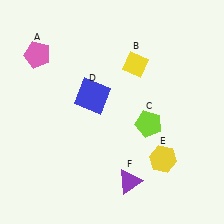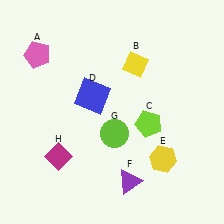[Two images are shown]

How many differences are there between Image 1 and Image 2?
There are 2 differences between the two images.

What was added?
A lime circle (G), a magenta diamond (H) were added in Image 2.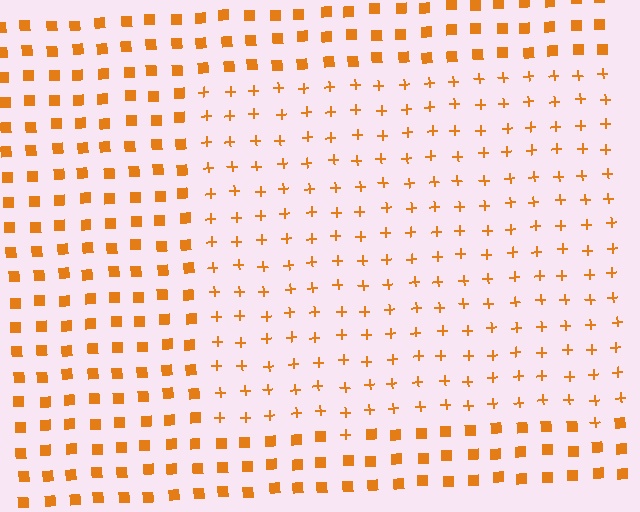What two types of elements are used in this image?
The image uses plus signs inside the rectangle region and squares outside it.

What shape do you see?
I see a rectangle.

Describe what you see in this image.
The image is filled with small orange elements arranged in a uniform grid. A rectangle-shaped region contains plus signs, while the surrounding area contains squares. The boundary is defined purely by the change in element shape.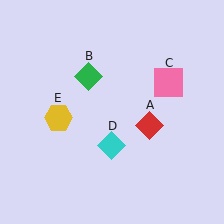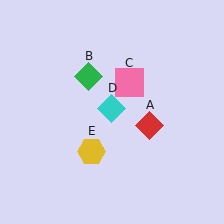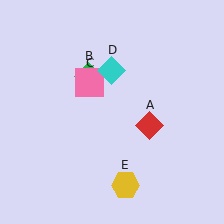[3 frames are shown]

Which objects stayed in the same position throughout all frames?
Red diamond (object A) and green diamond (object B) remained stationary.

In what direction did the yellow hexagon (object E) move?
The yellow hexagon (object E) moved down and to the right.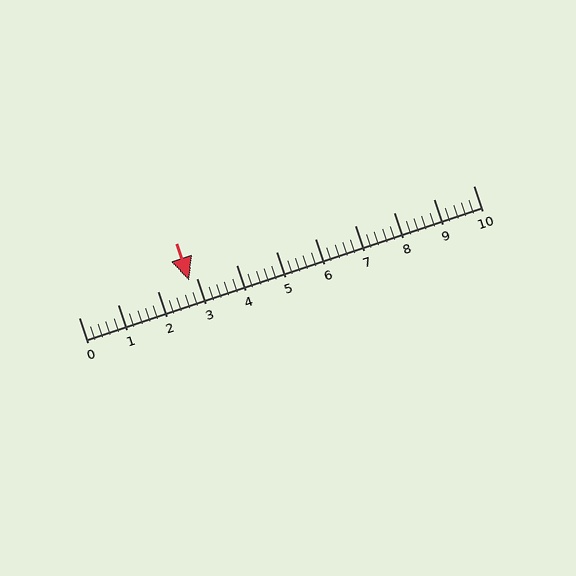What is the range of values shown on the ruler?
The ruler shows values from 0 to 10.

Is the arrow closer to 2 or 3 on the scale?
The arrow is closer to 3.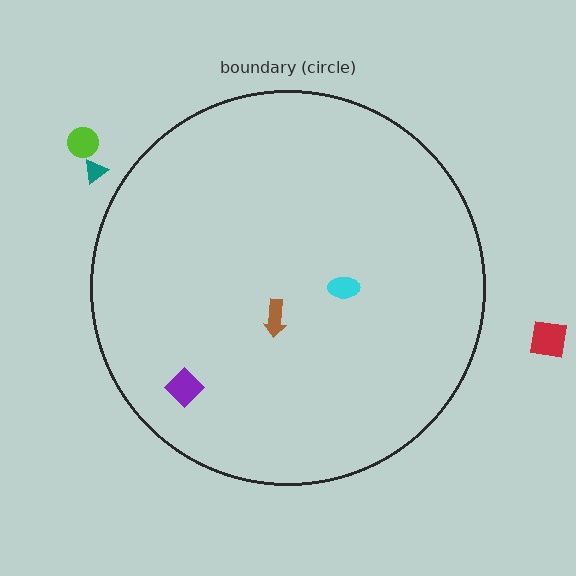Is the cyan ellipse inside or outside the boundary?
Inside.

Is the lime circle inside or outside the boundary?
Outside.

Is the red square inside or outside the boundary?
Outside.